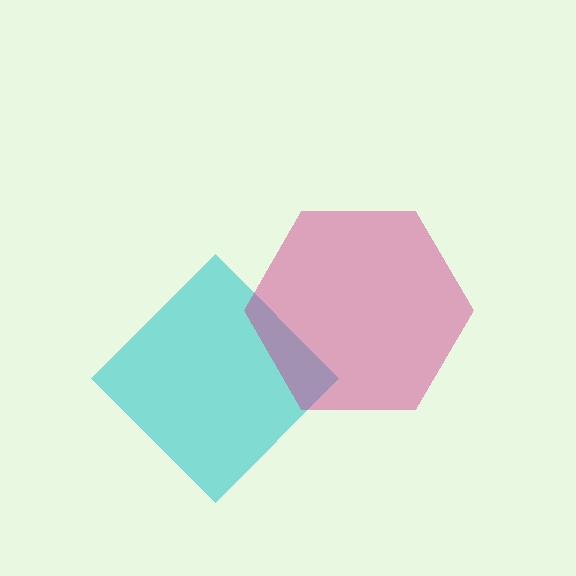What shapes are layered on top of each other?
The layered shapes are: a cyan diamond, a magenta hexagon.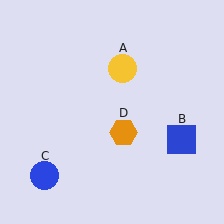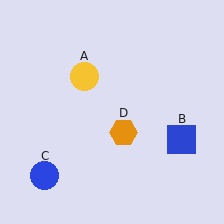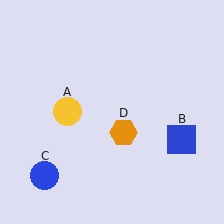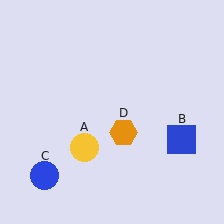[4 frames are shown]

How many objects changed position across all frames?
1 object changed position: yellow circle (object A).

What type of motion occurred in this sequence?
The yellow circle (object A) rotated counterclockwise around the center of the scene.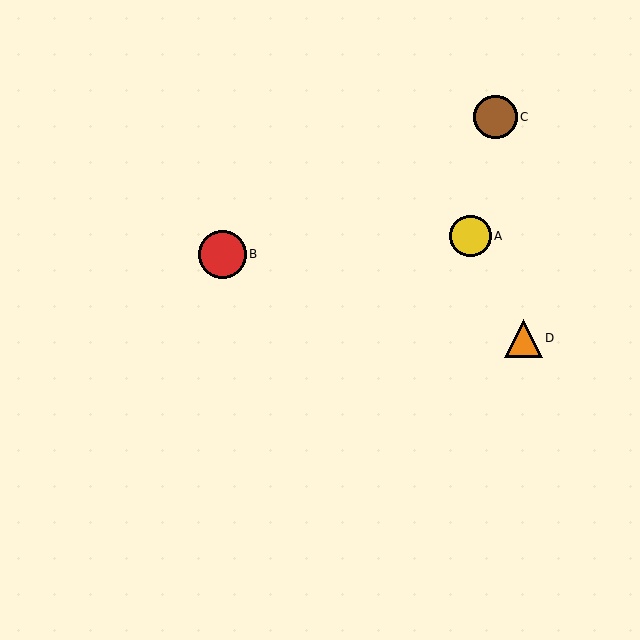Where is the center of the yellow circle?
The center of the yellow circle is at (470, 236).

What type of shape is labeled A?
Shape A is a yellow circle.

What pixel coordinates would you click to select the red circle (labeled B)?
Click at (222, 254) to select the red circle B.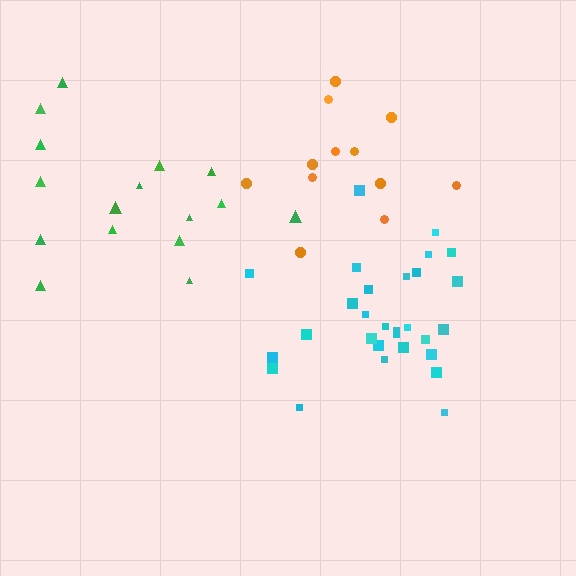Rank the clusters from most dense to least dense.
cyan, orange, green.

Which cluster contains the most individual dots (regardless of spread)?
Cyan (29).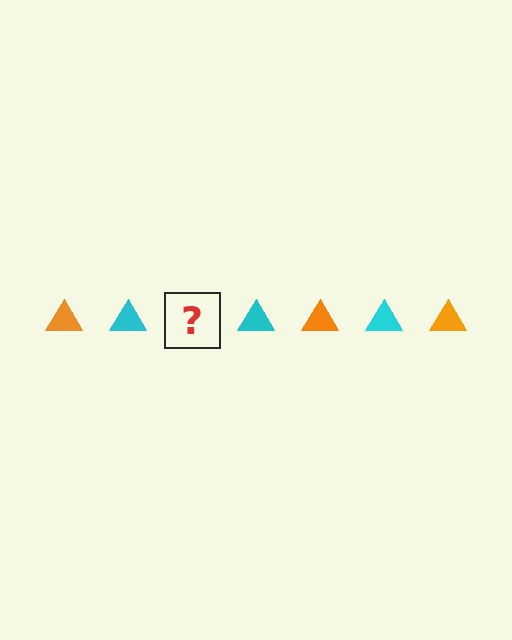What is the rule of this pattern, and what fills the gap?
The rule is that the pattern cycles through orange, cyan triangles. The gap should be filled with an orange triangle.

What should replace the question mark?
The question mark should be replaced with an orange triangle.